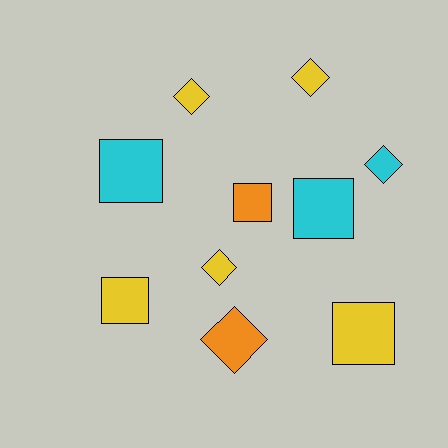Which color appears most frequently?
Yellow, with 5 objects.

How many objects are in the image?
There are 10 objects.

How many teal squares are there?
There are no teal squares.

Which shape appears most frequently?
Square, with 5 objects.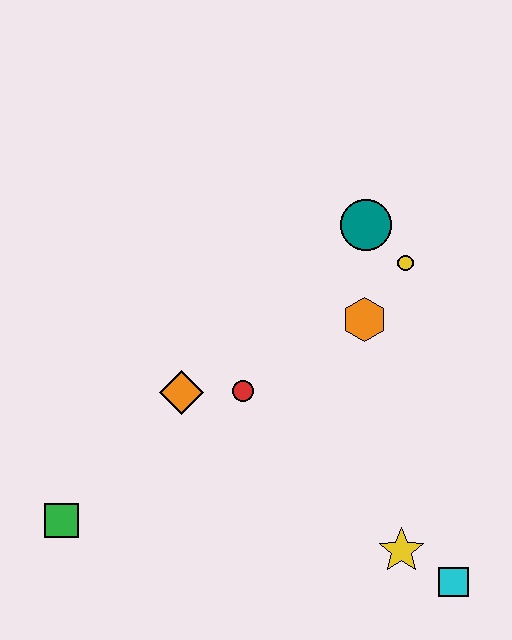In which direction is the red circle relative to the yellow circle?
The red circle is to the left of the yellow circle.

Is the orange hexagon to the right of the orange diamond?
Yes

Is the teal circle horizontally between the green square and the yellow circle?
Yes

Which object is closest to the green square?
The orange diamond is closest to the green square.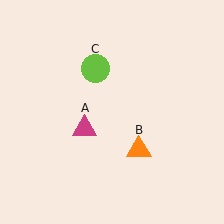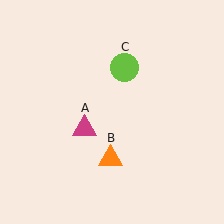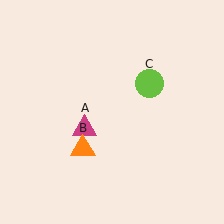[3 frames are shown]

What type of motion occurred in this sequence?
The orange triangle (object B), lime circle (object C) rotated clockwise around the center of the scene.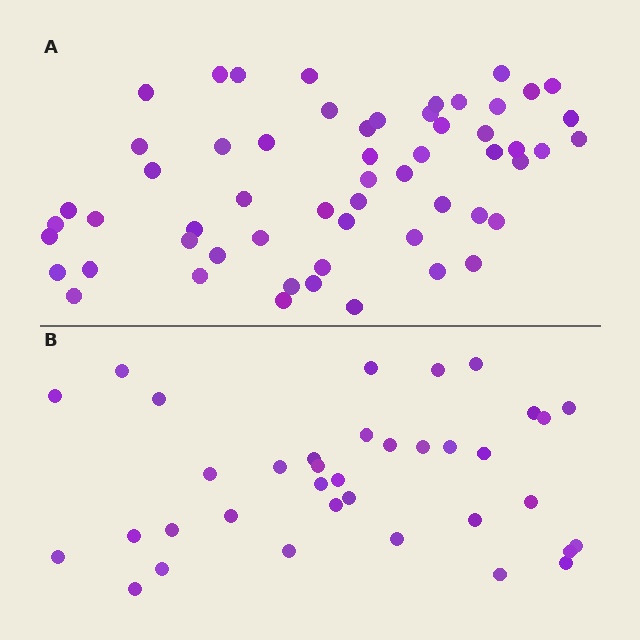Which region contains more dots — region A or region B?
Region A (the top region) has more dots.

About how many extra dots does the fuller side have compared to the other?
Region A has approximately 20 more dots than region B.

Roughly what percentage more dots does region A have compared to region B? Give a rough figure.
About 60% more.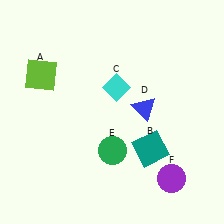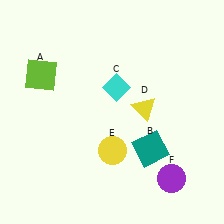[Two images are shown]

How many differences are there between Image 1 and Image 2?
There are 2 differences between the two images.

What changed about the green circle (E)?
In Image 1, E is green. In Image 2, it changed to yellow.